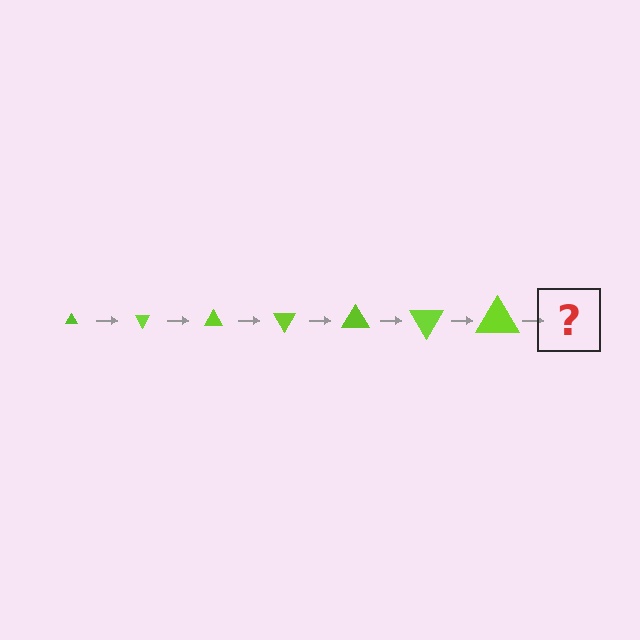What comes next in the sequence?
The next element should be a triangle, larger than the previous one and rotated 420 degrees from the start.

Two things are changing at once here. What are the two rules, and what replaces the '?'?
The two rules are that the triangle grows larger each step and it rotates 60 degrees each step. The '?' should be a triangle, larger than the previous one and rotated 420 degrees from the start.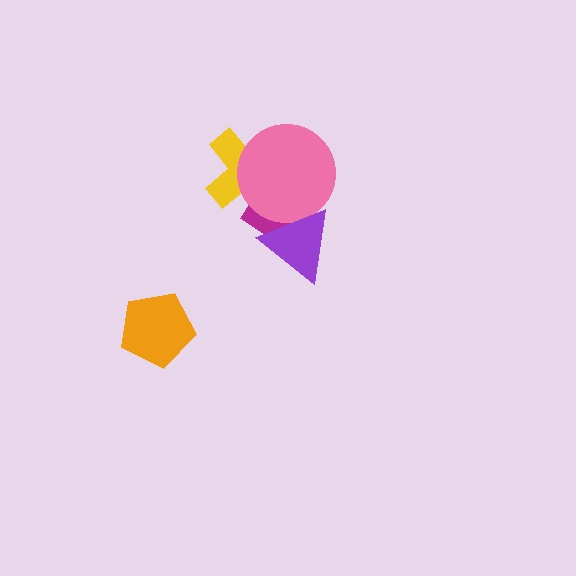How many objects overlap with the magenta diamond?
3 objects overlap with the magenta diamond.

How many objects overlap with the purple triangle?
2 objects overlap with the purple triangle.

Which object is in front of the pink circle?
The purple triangle is in front of the pink circle.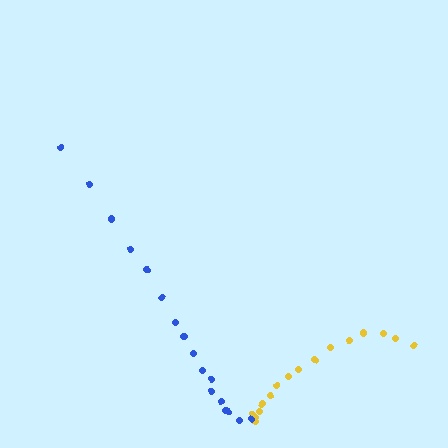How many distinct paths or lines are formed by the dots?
There are 2 distinct paths.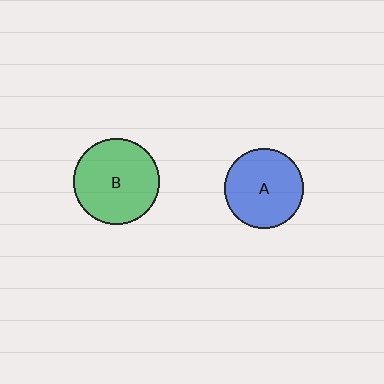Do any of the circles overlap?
No, none of the circles overlap.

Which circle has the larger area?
Circle B (green).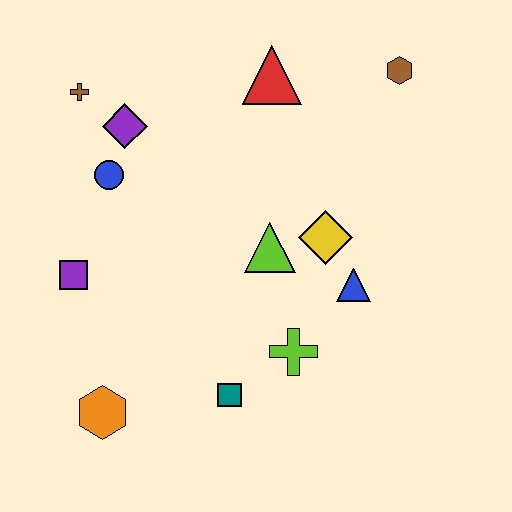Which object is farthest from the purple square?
The brown hexagon is farthest from the purple square.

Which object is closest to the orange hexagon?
The teal square is closest to the orange hexagon.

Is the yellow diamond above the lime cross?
Yes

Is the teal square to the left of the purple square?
No